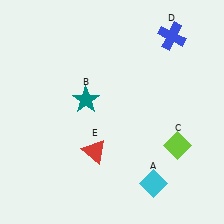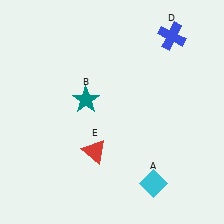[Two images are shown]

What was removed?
The lime diamond (C) was removed in Image 2.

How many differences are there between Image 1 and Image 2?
There is 1 difference between the two images.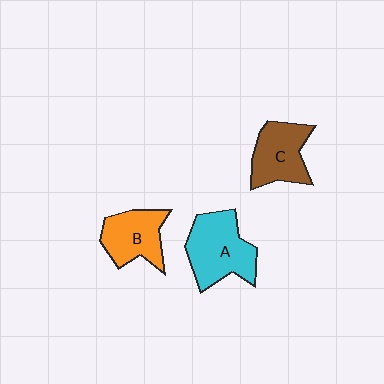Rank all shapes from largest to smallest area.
From largest to smallest: A (cyan), C (brown), B (orange).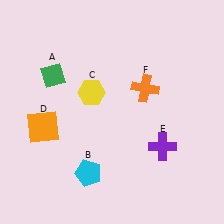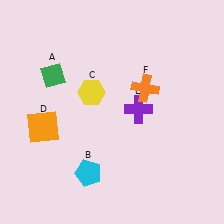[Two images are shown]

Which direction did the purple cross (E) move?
The purple cross (E) moved up.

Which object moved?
The purple cross (E) moved up.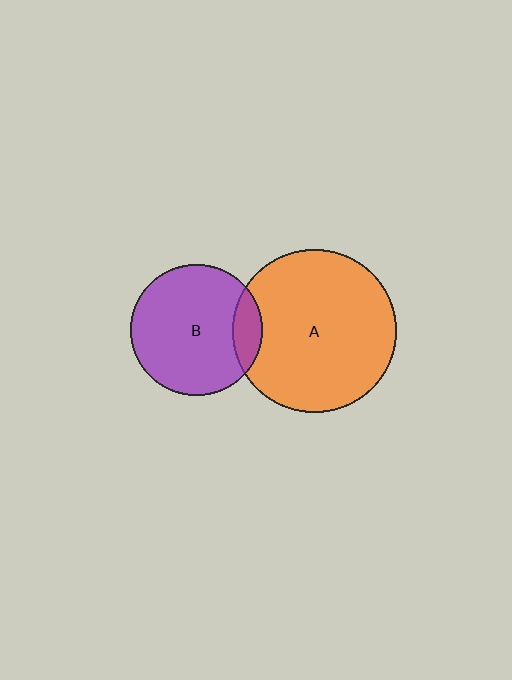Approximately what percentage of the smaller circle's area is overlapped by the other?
Approximately 15%.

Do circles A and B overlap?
Yes.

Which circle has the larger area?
Circle A (orange).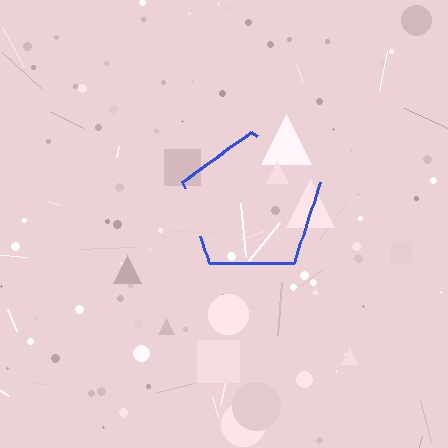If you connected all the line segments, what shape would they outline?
They would outline a pentagon.